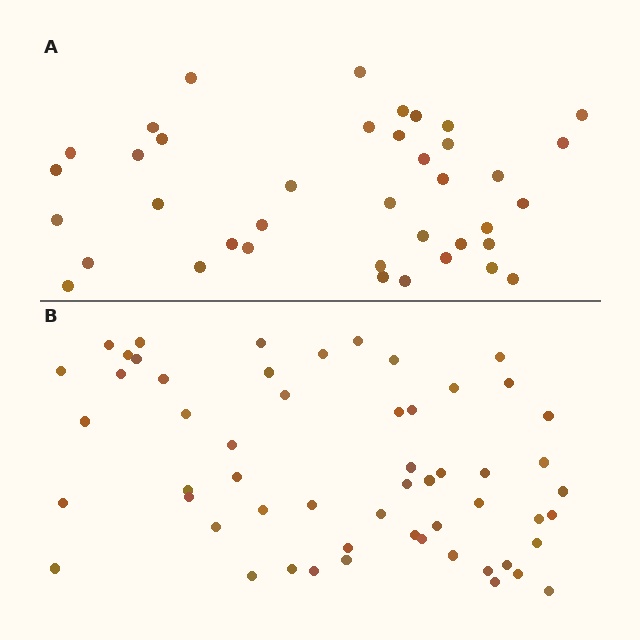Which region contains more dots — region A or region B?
Region B (the bottom region) has more dots.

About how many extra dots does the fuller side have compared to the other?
Region B has approximately 15 more dots than region A.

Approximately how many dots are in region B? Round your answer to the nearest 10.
About 60 dots. (The exact count is 56, which rounds to 60.)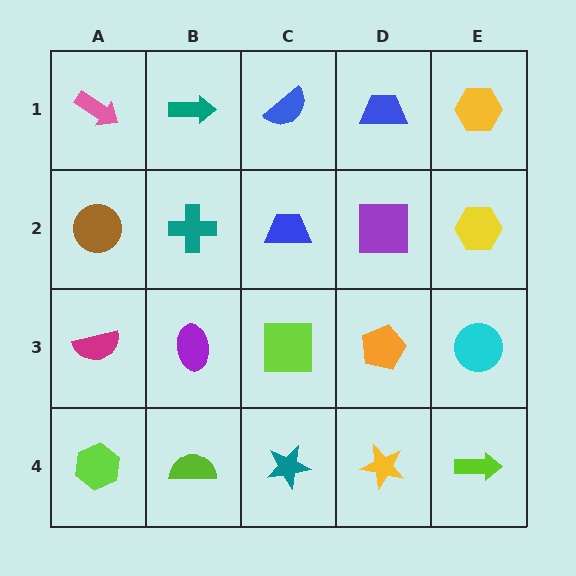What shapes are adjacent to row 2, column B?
A teal arrow (row 1, column B), a purple ellipse (row 3, column B), a brown circle (row 2, column A), a blue trapezoid (row 2, column C).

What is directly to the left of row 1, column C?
A teal arrow.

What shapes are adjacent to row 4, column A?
A magenta semicircle (row 3, column A), a lime semicircle (row 4, column B).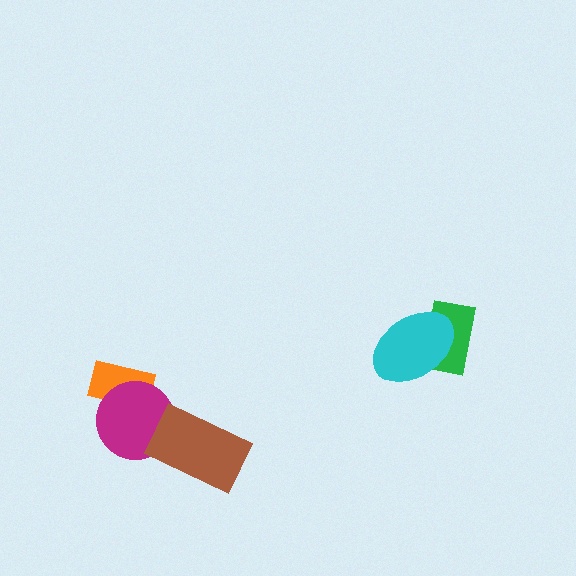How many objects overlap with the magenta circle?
2 objects overlap with the magenta circle.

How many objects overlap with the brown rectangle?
1 object overlaps with the brown rectangle.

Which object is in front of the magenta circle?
The brown rectangle is in front of the magenta circle.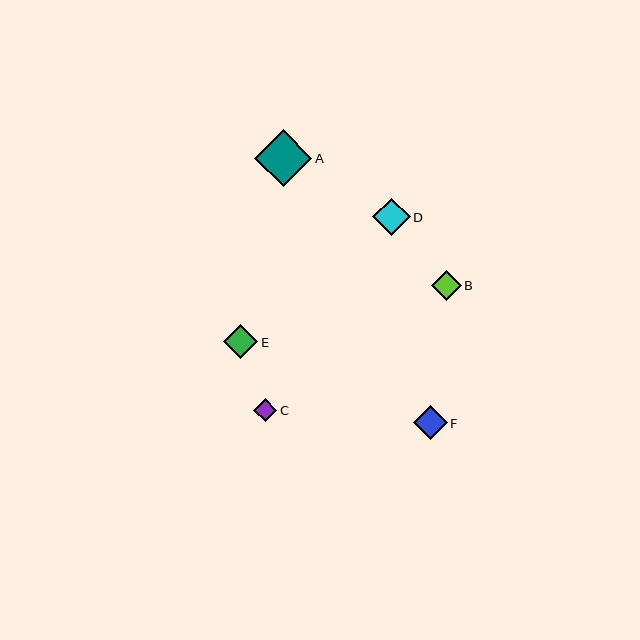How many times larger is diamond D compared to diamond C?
Diamond D is approximately 1.6 times the size of diamond C.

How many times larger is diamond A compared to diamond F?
Diamond A is approximately 1.7 times the size of diamond F.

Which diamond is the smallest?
Diamond C is the smallest with a size of approximately 23 pixels.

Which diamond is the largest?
Diamond A is the largest with a size of approximately 57 pixels.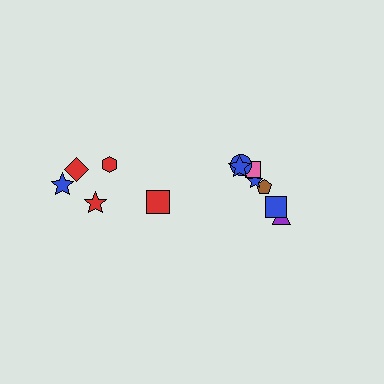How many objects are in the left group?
There are 5 objects.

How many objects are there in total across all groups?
There are 12 objects.